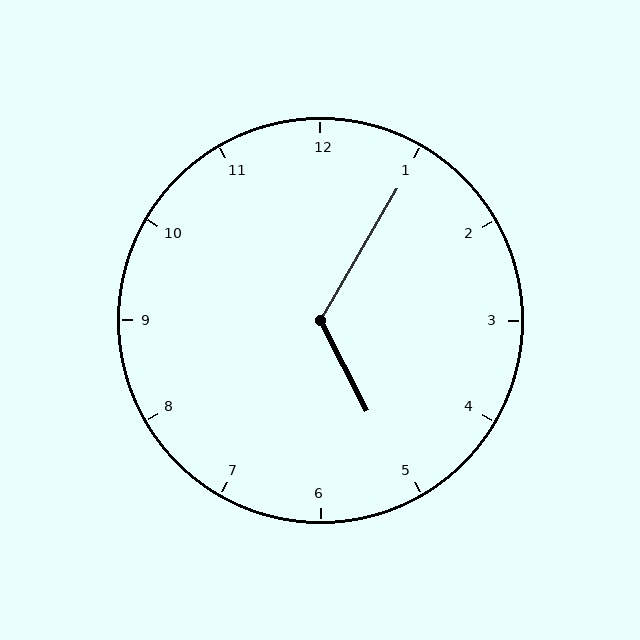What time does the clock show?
5:05.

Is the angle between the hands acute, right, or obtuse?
It is obtuse.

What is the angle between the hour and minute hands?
Approximately 122 degrees.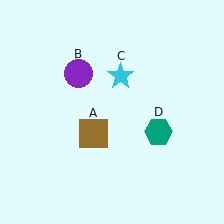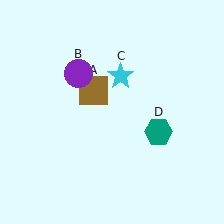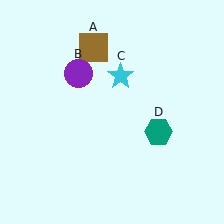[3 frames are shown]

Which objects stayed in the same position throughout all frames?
Purple circle (object B) and cyan star (object C) and teal hexagon (object D) remained stationary.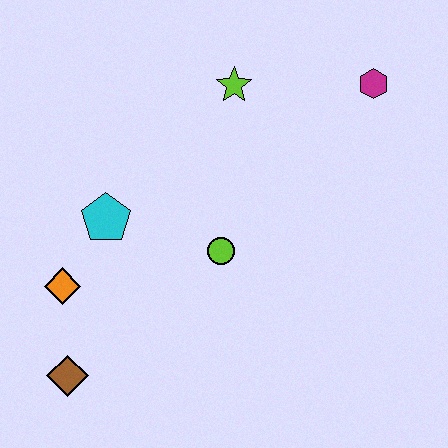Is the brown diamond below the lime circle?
Yes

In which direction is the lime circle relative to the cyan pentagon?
The lime circle is to the right of the cyan pentagon.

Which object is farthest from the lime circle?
The magenta hexagon is farthest from the lime circle.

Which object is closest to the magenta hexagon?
The lime star is closest to the magenta hexagon.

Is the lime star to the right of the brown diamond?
Yes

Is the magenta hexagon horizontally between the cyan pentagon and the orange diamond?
No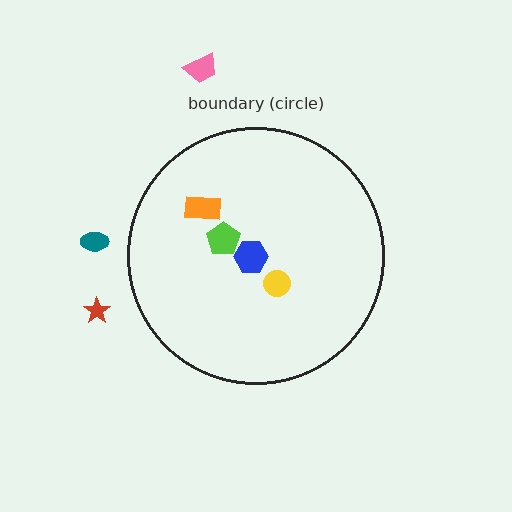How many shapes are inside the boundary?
4 inside, 3 outside.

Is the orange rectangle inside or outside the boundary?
Inside.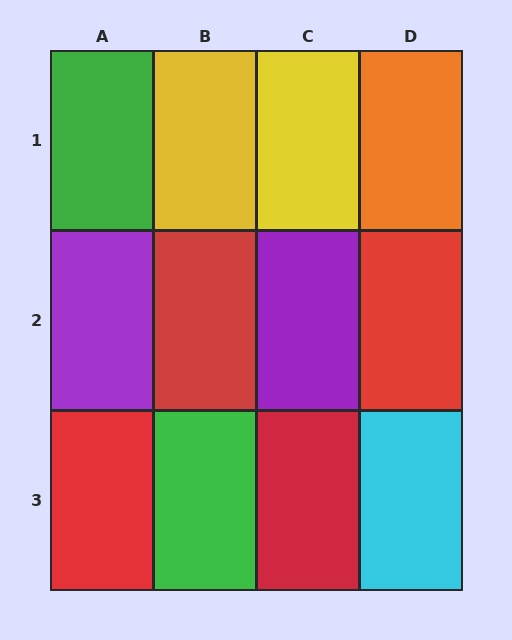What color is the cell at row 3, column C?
Red.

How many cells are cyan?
1 cell is cyan.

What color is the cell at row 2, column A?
Purple.